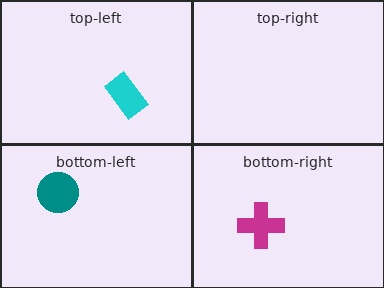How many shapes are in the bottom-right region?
1.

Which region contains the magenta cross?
The bottom-right region.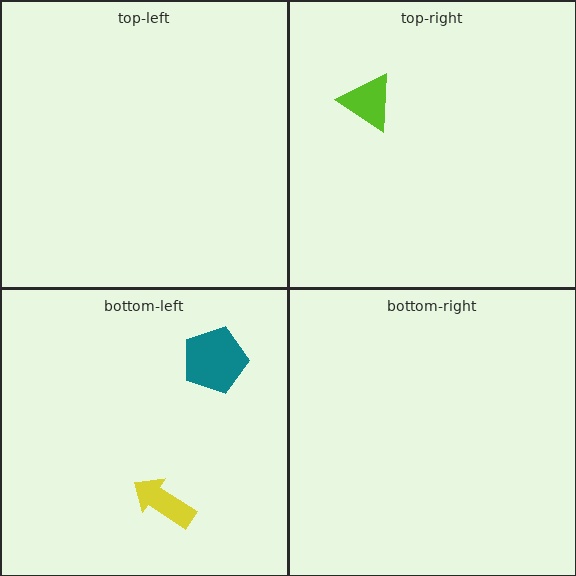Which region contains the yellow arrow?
The bottom-left region.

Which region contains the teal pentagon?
The bottom-left region.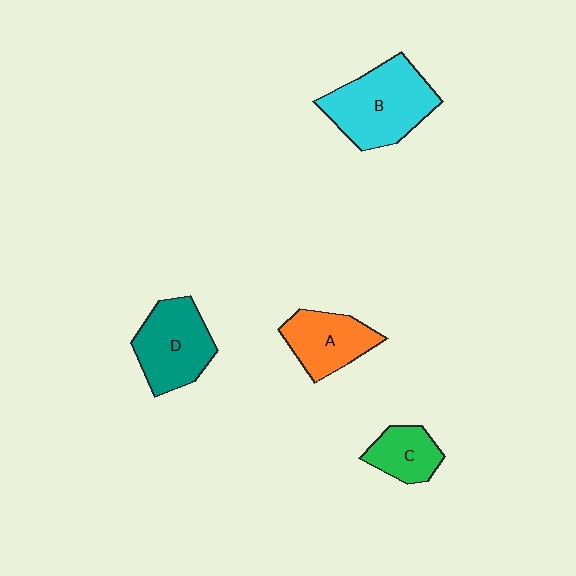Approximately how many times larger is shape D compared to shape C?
Approximately 1.7 times.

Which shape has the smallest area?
Shape C (green).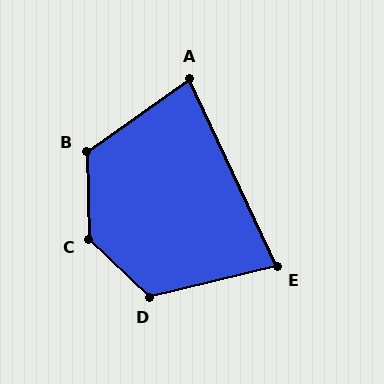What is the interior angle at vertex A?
Approximately 80 degrees (acute).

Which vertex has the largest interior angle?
C, at approximately 135 degrees.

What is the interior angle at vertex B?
Approximately 123 degrees (obtuse).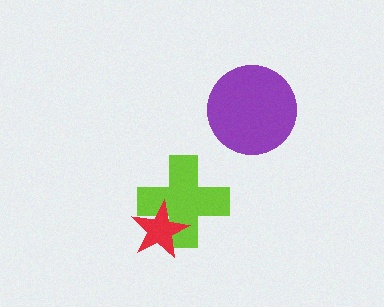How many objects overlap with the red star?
1 object overlaps with the red star.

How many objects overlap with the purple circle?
0 objects overlap with the purple circle.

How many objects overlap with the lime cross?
1 object overlaps with the lime cross.